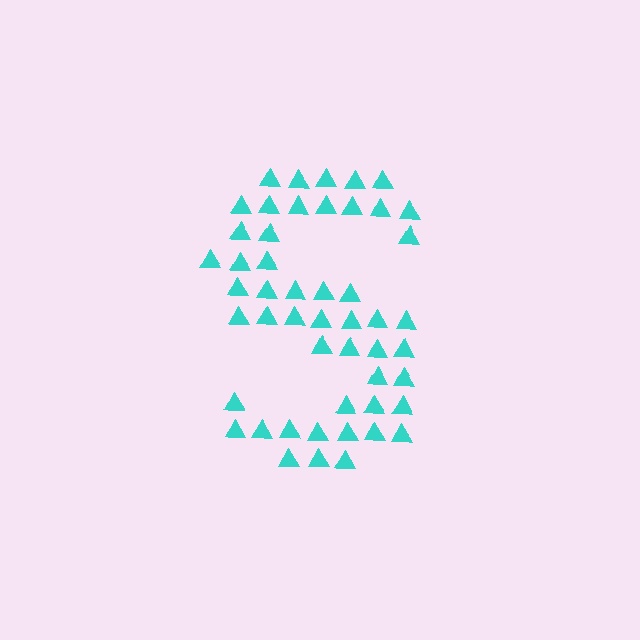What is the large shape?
The large shape is the letter S.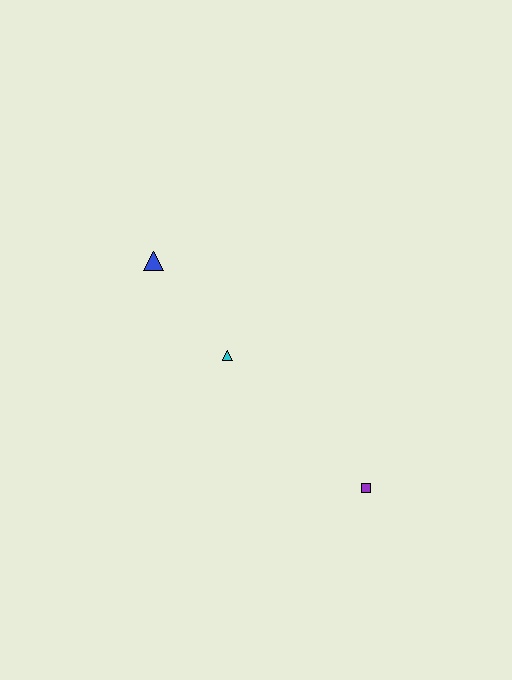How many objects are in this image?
There are 3 objects.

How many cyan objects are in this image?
There is 1 cyan object.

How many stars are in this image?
There are no stars.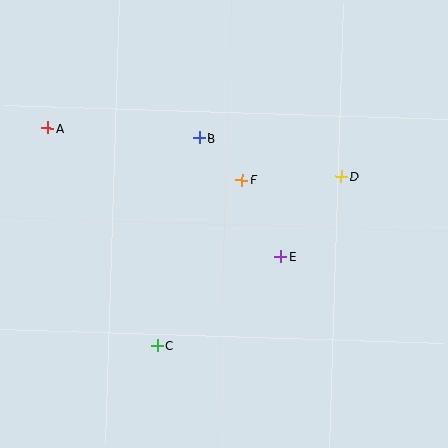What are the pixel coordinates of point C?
Point C is at (158, 346).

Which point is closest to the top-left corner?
Point A is closest to the top-left corner.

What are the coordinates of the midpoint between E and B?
The midpoint between E and B is at (240, 197).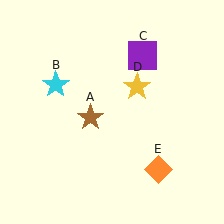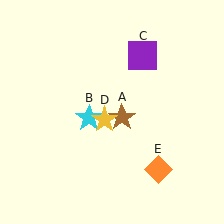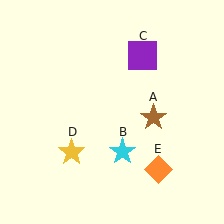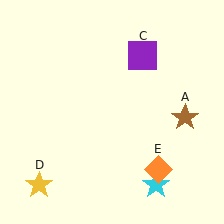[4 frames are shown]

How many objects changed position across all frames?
3 objects changed position: brown star (object A), cyan star (object B), yellow star (object D).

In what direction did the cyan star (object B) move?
The cyan star (object B) moved down and to the right.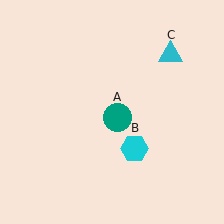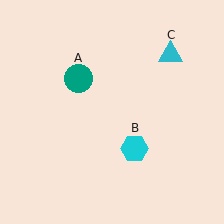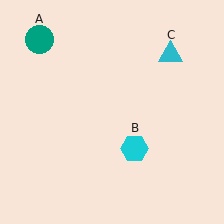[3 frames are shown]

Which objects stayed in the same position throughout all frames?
Cyan hexagon (object B) and cyan triangle (object C) remained stationary.